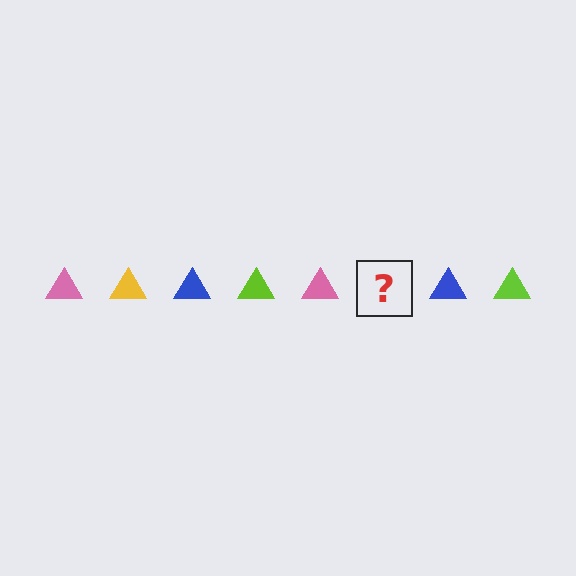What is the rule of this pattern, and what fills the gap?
The rule is that the pattern cycles through pink, yellow, blue, lime triangles. The gap should be filled with a yellow triangle.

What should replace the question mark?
The question mark should be replaced with a yellow triangle.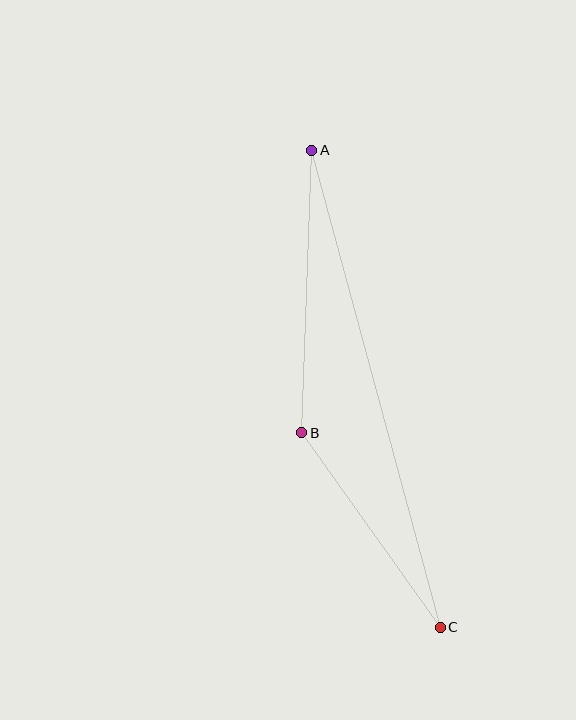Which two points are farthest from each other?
Points A and C are farthest from each other.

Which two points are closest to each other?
Points B and C are closest to each other.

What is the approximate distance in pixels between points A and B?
The distance between A and B is approximately 283 pixels.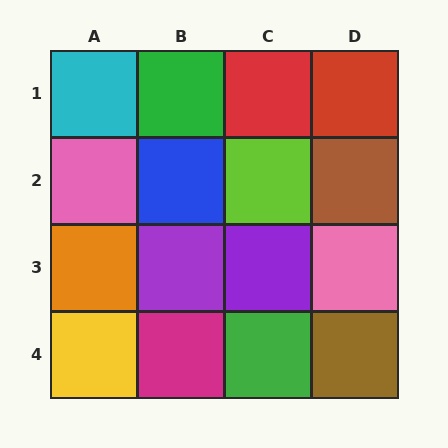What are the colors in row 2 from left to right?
Pink, blue, lime, brown.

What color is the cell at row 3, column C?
Purple.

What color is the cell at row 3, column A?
Orange.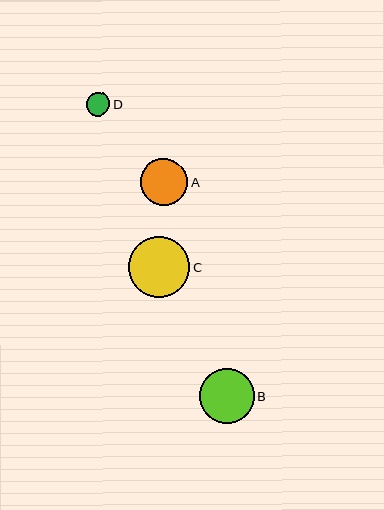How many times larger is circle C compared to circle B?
Circle C is approximately 1.1 times the size of circle B.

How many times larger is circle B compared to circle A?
Circle B is approximately 1.1 times the size of circle A.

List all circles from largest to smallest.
From largest to smallest: C, B, A, D.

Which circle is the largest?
Circle C is the largest with a size of approximately 61 pixels.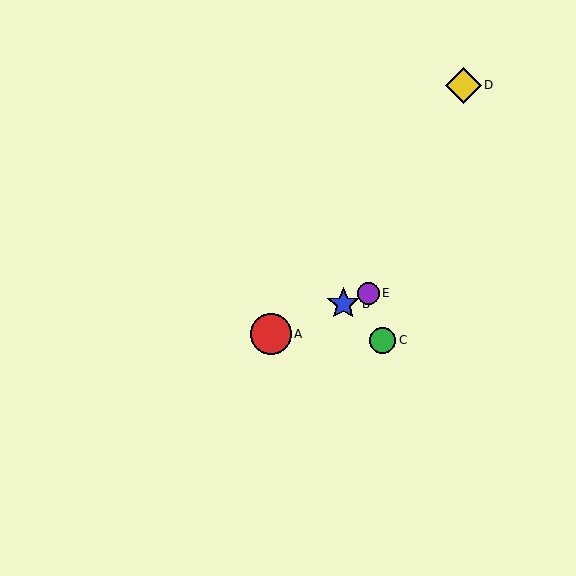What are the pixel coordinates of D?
Object D is at (463, 85).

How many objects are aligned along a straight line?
3 objects (A, B, E) are aligned along a straight line.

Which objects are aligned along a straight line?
Objects A, B, E are aligned along a straight line.